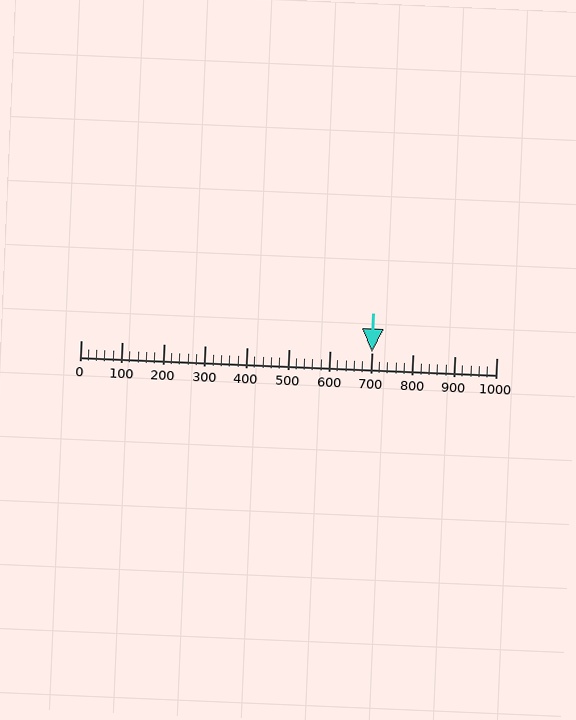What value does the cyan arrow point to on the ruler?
The cyan arrow points to approximately 700.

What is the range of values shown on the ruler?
The ruler shows values from 0 to 1000.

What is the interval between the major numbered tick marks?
The major tick marks are spaced 100 units apart.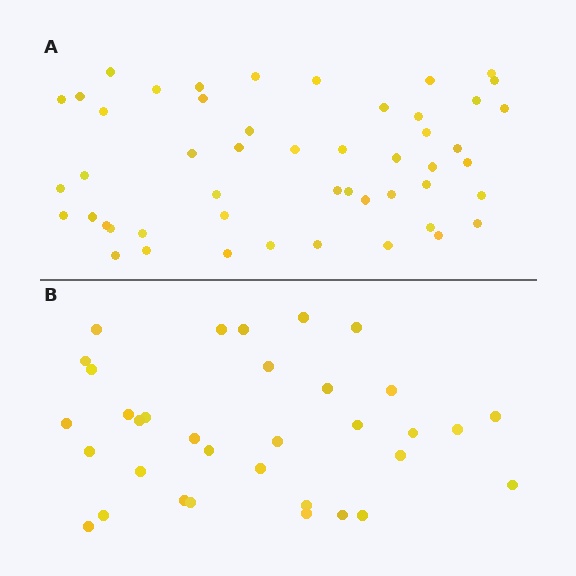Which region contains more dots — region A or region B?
Region A (the top region) has more dots.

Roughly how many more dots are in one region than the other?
Region A has approximately 15 more dots than region B.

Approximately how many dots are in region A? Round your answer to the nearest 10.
About 50 dots.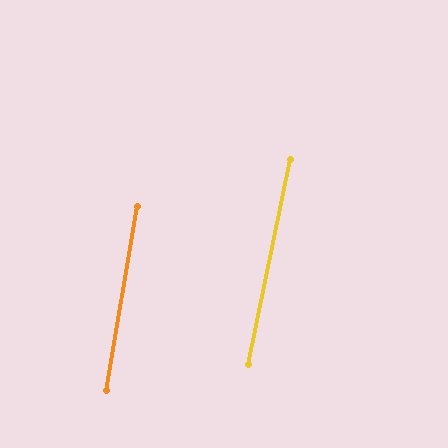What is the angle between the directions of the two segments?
Approximately 2 degrees.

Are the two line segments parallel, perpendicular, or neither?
Parallel — their directions differ by only 2.0°.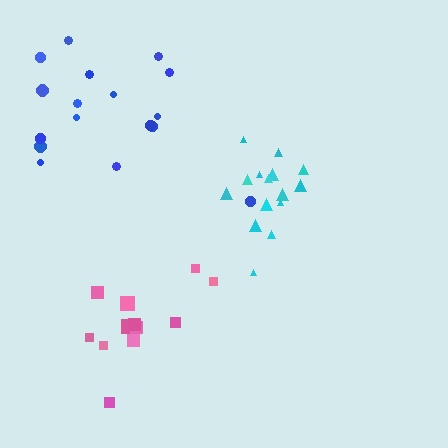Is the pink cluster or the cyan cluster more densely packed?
Cyan.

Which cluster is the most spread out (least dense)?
Blue.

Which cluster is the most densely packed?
Cyan.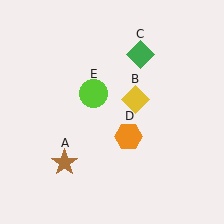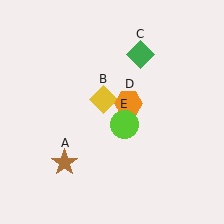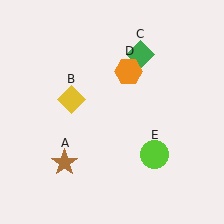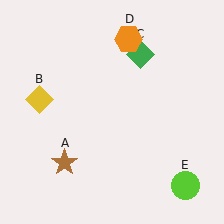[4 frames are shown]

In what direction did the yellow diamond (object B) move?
The yellow diamond (object B) moved left.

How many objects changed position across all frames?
3 objects changed position: yellow diamond (object B), orange hexagon (object D), lime circle (object E).